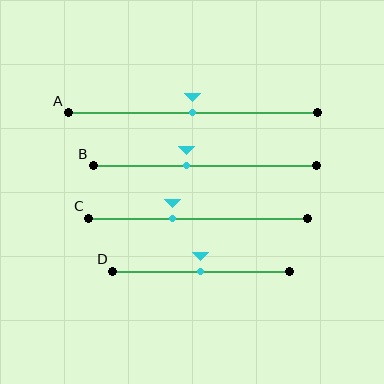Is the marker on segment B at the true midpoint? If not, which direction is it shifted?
No, the marker on segment B is shifted to the left by about 8% of the segment length.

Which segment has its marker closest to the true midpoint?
Segment A has its marker closest to the true midpoint.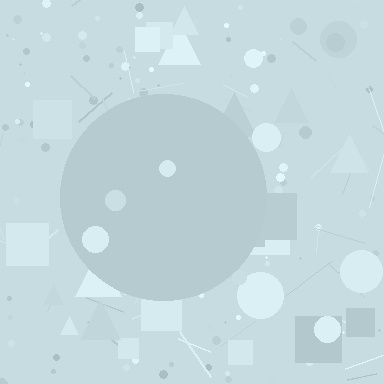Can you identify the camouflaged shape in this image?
The camouflaged shape is a circle.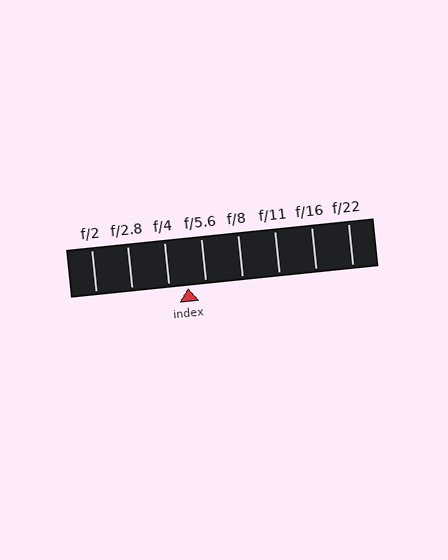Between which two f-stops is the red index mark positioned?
The index mark is between f/4 and f/5.6.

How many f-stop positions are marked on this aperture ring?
There are 8 f-stop positions marked.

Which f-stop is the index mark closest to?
The index mark is closest to f/5.6.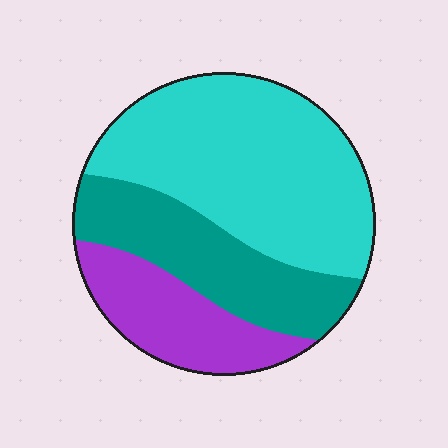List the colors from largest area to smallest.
From largest to smallest: cyan, teal, purple.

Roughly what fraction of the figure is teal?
Teal takes up between a sixth and a third of the figure.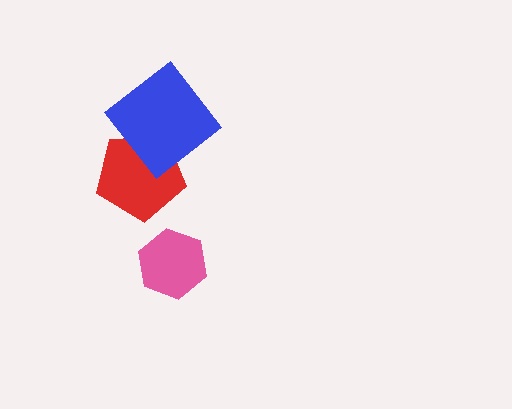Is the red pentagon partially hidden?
Yes, it is partially covered by another shape.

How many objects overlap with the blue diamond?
1 object overlaps with the blue diamond.